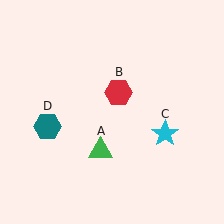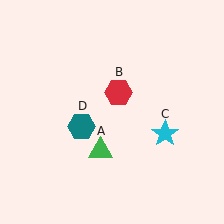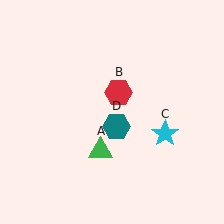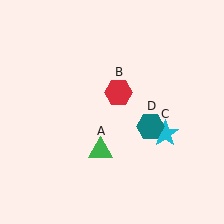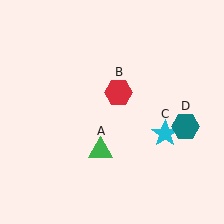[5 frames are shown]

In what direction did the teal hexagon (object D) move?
The teal hexagon (object D) moved right.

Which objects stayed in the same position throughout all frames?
Green triangle (object A) and red hexagon (object B) and cyan star (object C) remained stationary.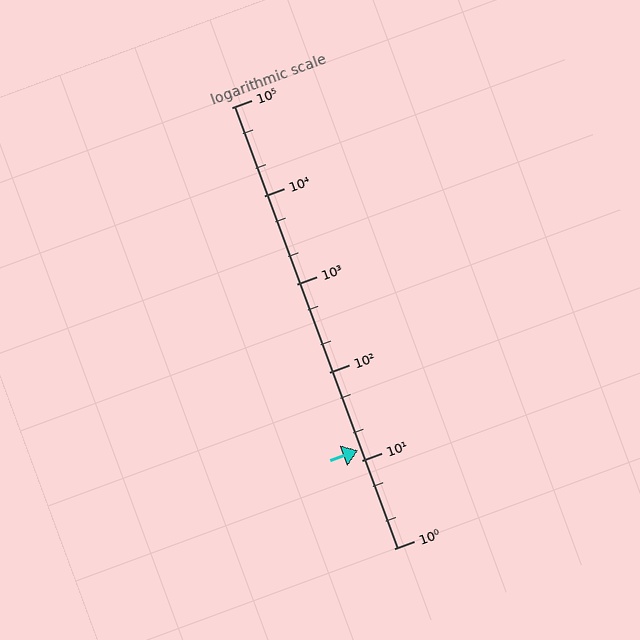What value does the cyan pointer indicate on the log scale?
The pointer indicates approximately 13.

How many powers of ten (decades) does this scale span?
The scale spans 5 decades, from 1 to 100000.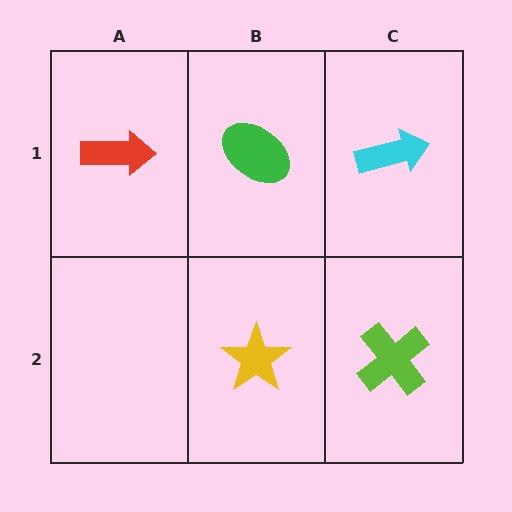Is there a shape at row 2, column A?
No, that cell is empty.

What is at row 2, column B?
A yellow star.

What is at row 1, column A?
A red arrow.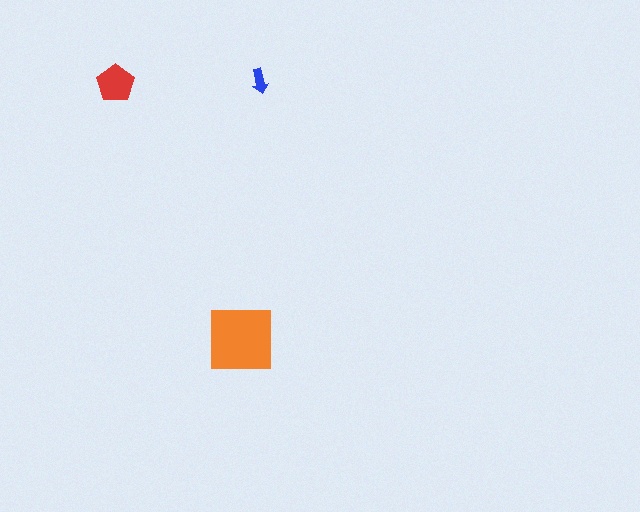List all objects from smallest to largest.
The blue arrow, the red pentagon, the orange square.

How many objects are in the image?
There are 3 objects in the image.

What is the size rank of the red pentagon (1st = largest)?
2nd.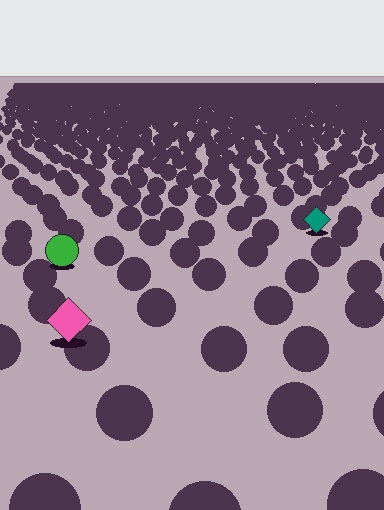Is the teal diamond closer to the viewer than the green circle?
No. The green circle is closer — you can tell from the texture gradient: the ground texture is coarser near it.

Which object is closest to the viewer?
The pink diamond is closest. The texture marks near it are larger and more spread out.